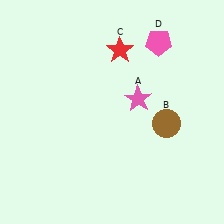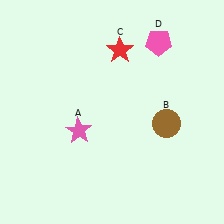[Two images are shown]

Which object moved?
The pink star (A) moved left.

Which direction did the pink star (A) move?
The pink star (A) moved left.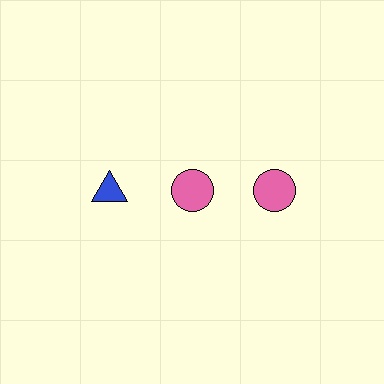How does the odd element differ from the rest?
It differs in both color (blue instead of pink) and shape (triangle instead of circle).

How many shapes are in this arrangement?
There are 3 shapes arranged in a grid pattern.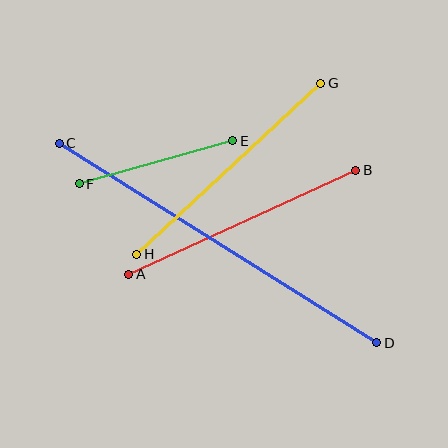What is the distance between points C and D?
The distance is approximately 375 pixels.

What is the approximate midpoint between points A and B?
The midpoint is at approximately (242, 222) pixels.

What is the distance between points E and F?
The distance is approximately 159 pixels.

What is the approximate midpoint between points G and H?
The midpoint is at approximately (229, 169) pixels.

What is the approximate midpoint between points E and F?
The midpoint is at approximately (156, 162) pixels.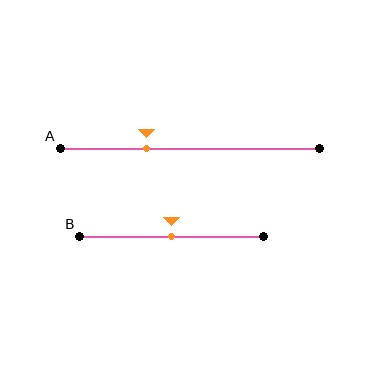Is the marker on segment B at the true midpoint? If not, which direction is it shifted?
Yes, the marker on segment B is at the true midpoint.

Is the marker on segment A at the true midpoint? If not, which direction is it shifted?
No, the marker on segment A is shifted to the left by about 17% of the segment length.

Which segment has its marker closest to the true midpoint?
Segment B has its marker closest to the true midpoint.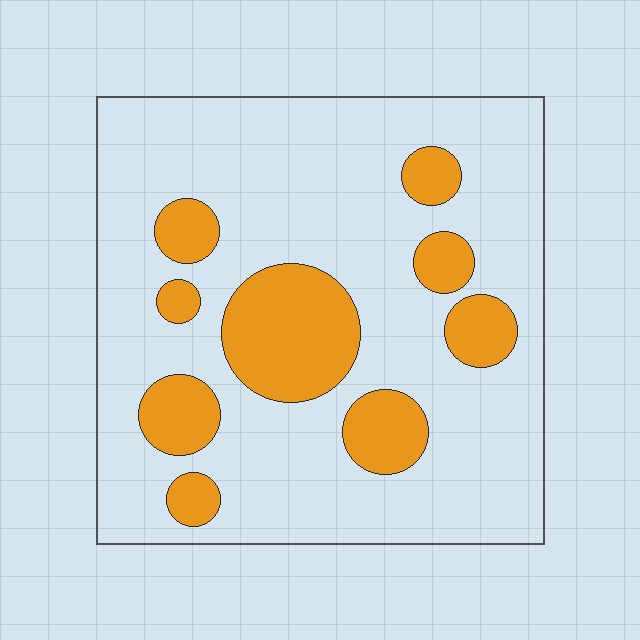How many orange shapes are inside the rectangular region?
9.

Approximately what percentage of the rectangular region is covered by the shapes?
Approximately 20%.